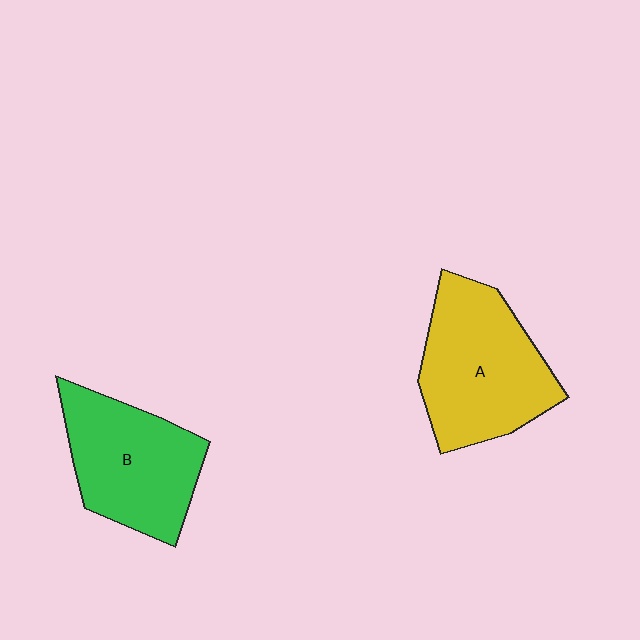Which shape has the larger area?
Shape A (yellow).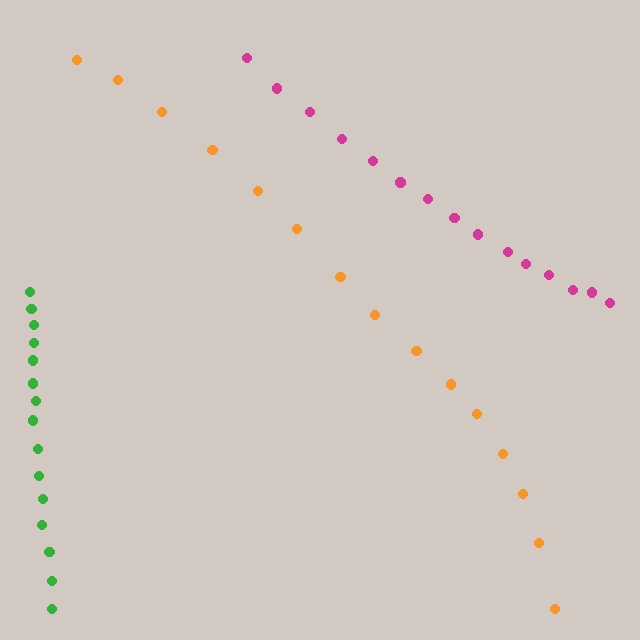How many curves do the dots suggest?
There are 3 distinct paths.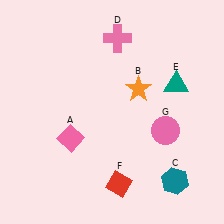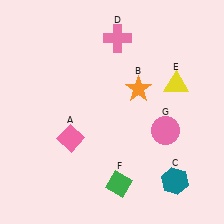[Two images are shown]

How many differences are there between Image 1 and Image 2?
There are 2 differences between the two images.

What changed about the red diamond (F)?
In Image 1, F is red. In Image 2, it changed to green.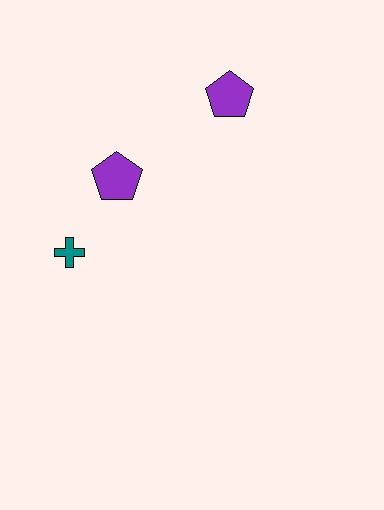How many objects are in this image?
There are 3 objects.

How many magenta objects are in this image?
There are no magenta objects.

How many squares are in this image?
There are no squares.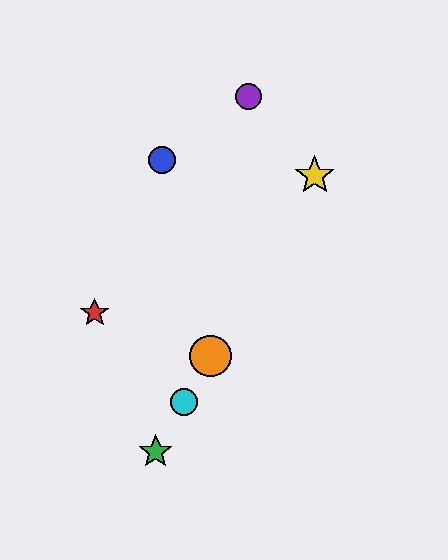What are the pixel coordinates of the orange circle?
The orange circle is at (211, 356).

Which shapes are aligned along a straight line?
The green star, the yellow star, the orange circle, the cyan circle are aligned along a straight line.